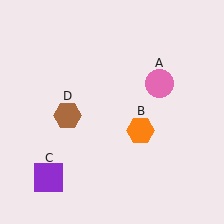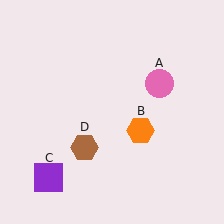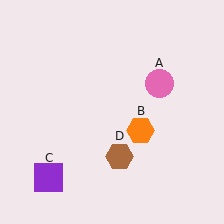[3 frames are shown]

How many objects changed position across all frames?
1 object changed position: brown hexagon (object D).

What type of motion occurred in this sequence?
The brown hexagon (object D) rotated counterclockwise around the center of the scene.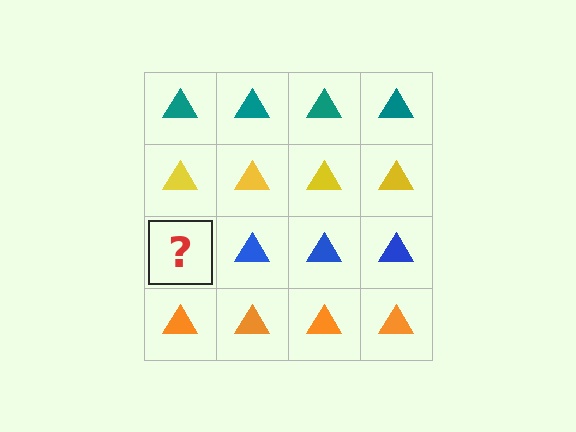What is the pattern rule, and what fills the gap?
The rule is that each row has a consistent color. The gap should be filled with a blue triangle.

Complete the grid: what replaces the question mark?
The question mark should be replaced with a blue triangle.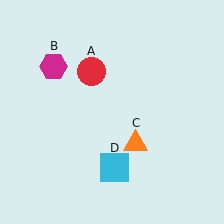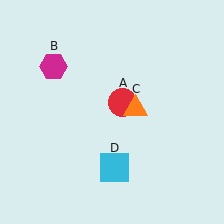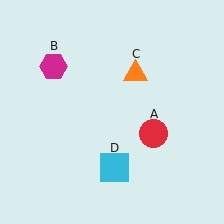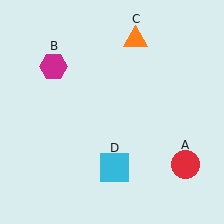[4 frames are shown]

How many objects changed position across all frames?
2 objects changed position: red circle (object A), orange triangle (object C).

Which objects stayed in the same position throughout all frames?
Magenta hexagon (object B) and cyan square (object D) remained stationary.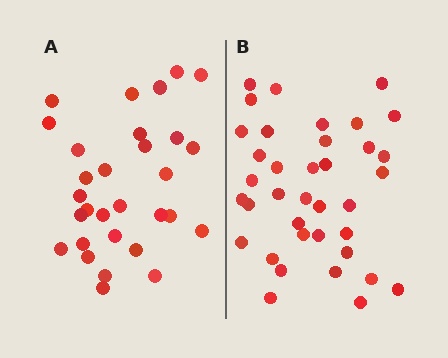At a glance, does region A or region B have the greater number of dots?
Region B (the right region) has more dots.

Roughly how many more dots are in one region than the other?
Region B has roughly 8 or so more dots than region A.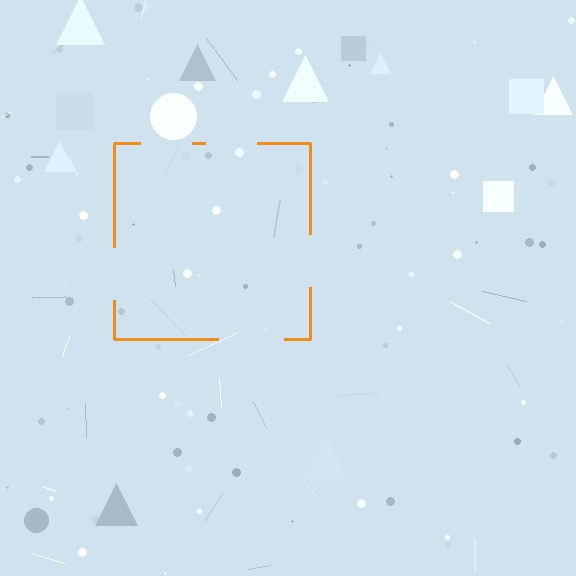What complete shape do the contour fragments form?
The contour fragments form a square.